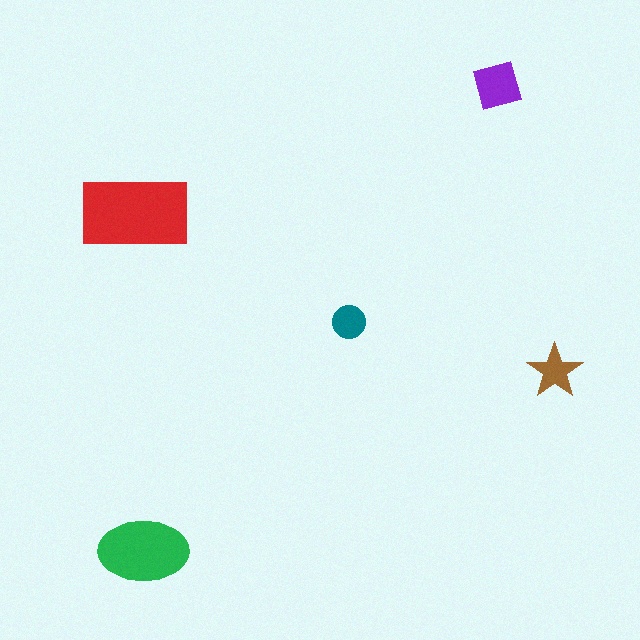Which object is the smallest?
The teal circle.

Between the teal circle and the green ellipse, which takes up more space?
The green ellipse.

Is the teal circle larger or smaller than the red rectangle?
Smaller.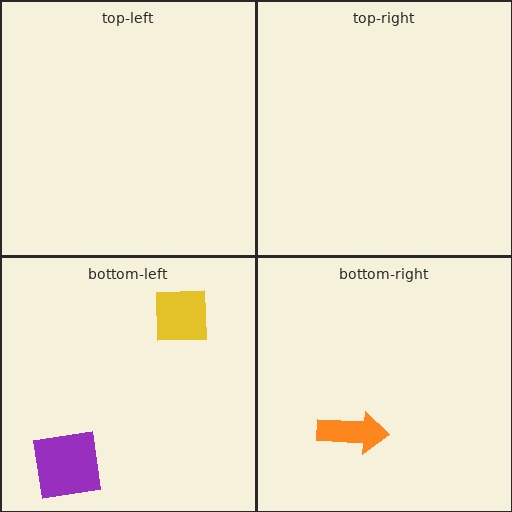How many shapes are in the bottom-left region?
2.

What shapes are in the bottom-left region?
The yellow square, the purple square.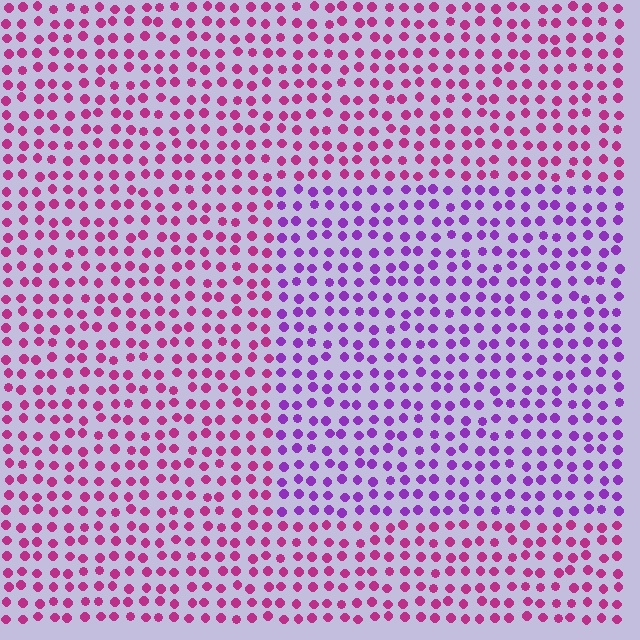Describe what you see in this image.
The image is filled with small magenta elements in a uniform arrangement. A rectangle-shaped region is visible where the elements are tinted to a slightly different hue, forming a subtle color boundary.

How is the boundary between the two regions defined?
The boundary is defined purely by a slight shift in hue (about 41 degrees). Spacing, size, and orientation are identical on both sides.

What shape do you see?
I see a rectangle.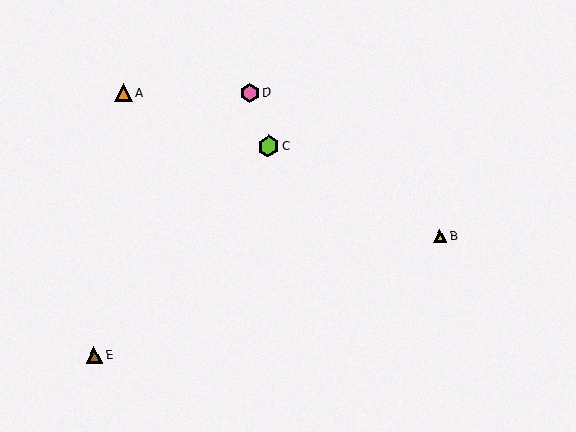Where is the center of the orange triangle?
The center of the orange triangle is at (123, 93).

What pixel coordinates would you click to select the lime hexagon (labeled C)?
Click at (269, 146) to select the lime hexagon C.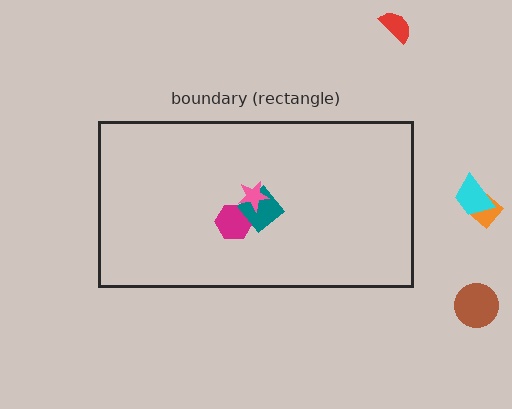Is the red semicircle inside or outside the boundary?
Outside.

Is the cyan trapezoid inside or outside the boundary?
Outside.